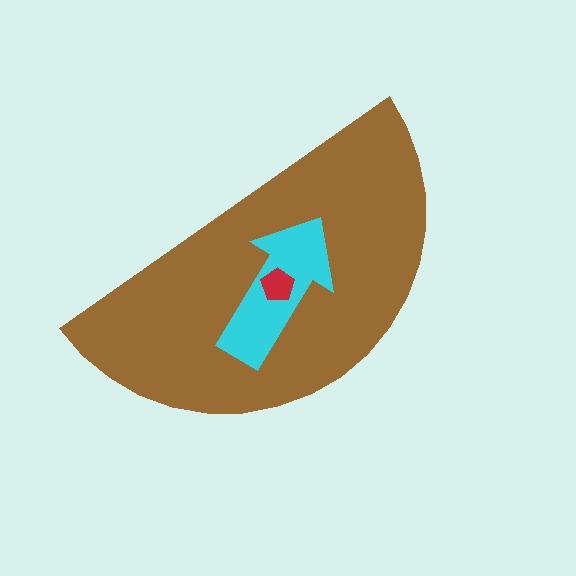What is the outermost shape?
The brown semicircle.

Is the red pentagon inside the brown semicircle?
Yes.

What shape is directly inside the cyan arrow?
The red pentagon.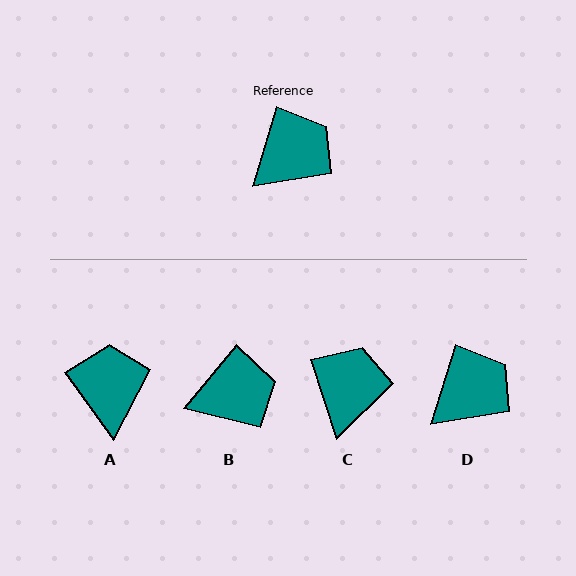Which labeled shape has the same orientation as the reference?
D.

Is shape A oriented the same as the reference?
No, it is off by about 53 degrees.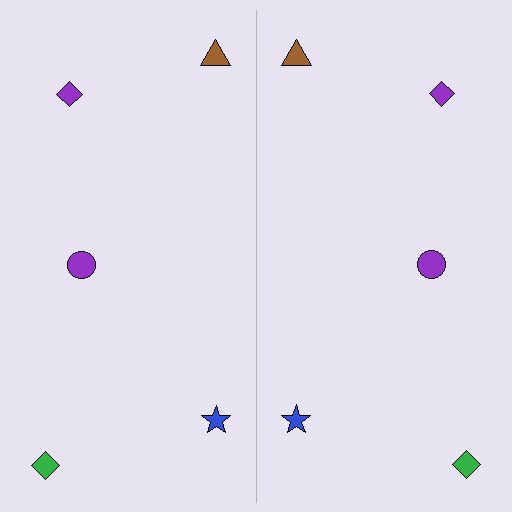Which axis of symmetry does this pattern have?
The pattern has a vertical axis of symmetry running through the center of the image.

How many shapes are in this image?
There are 10 shapes in this image.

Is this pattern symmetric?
Yes, this pattern has bilateral (reflection) symmetry.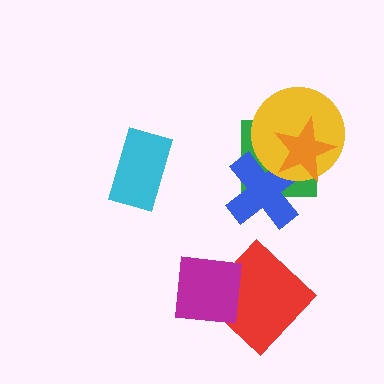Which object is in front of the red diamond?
The magenta square is in front of the red diamond.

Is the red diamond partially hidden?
Yes, it is partially covered by another shape.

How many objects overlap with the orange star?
3 objects overlap with the orange star.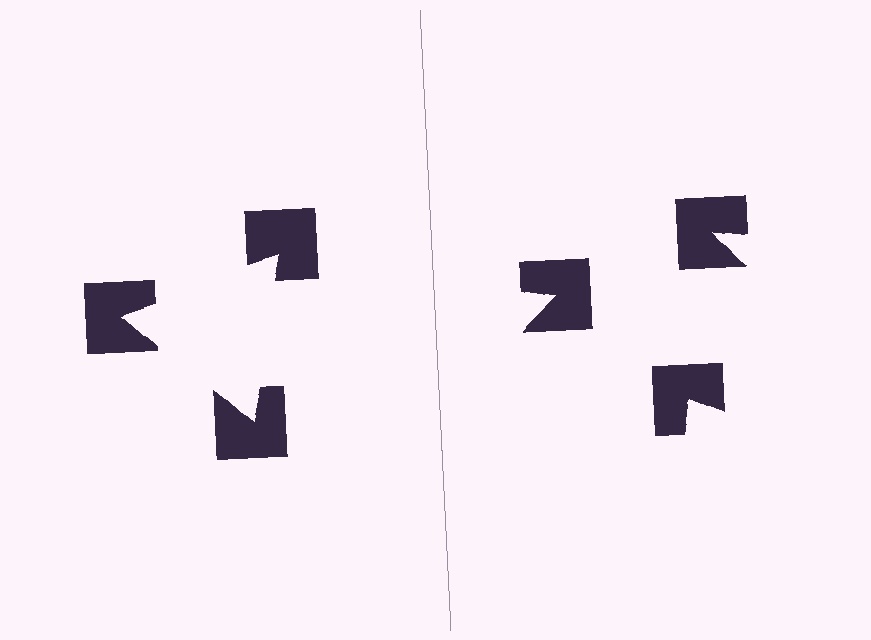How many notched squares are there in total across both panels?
6 — 3 on each side.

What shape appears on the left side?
An illusory triangle.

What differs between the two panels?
The notched squares are positioned identically on both sides; only the wedge orientations differ. On the left they align to a triangle; on the right they are misaligned.